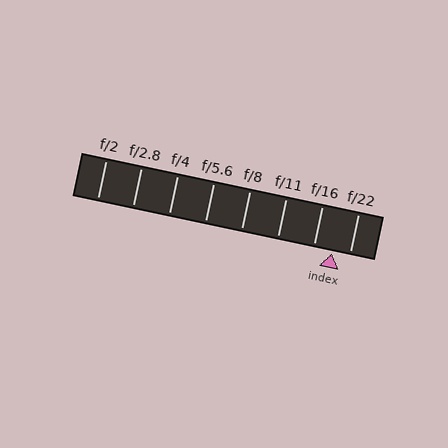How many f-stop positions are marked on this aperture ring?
There are 8 f-stop positions marked.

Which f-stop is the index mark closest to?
The index mark is closest to f/22.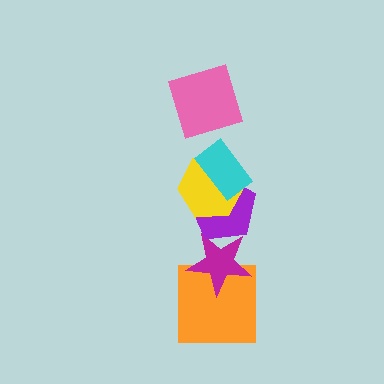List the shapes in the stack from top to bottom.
From top to bottom: the pink square, the cyan rectangle, the yellow hexagon, the purple pentagon, the magenta star, the orange square.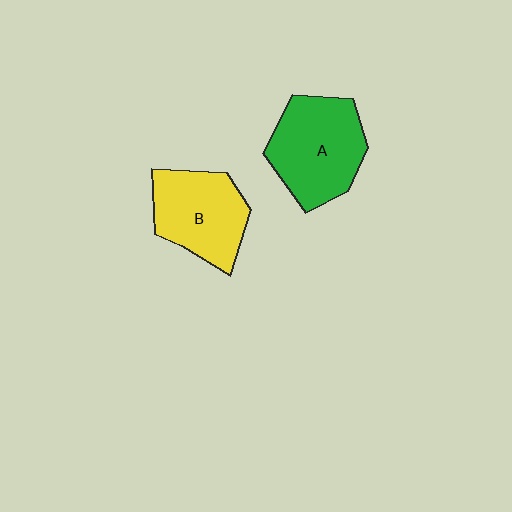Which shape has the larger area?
Shape A (green).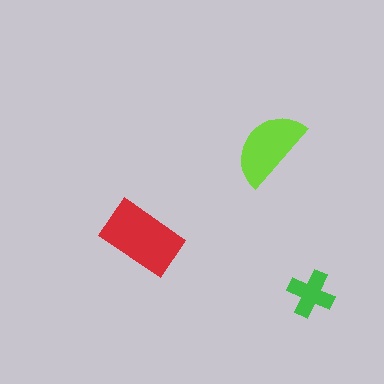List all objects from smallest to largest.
The green cross, the lime semicircle, the red rectangle.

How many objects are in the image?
There are 3 objects in the image.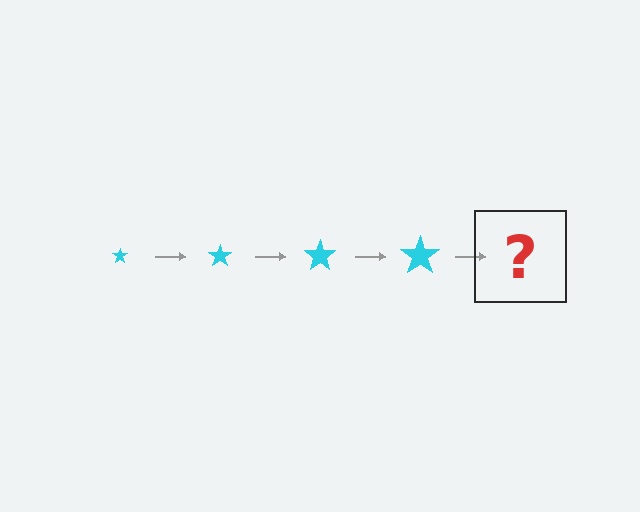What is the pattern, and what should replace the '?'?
The pattern is that the star gets progressively larger each step. The '?' should be a cyan star, larger than the previous one.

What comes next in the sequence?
The next element should be a cyan star, larger than the previous one.